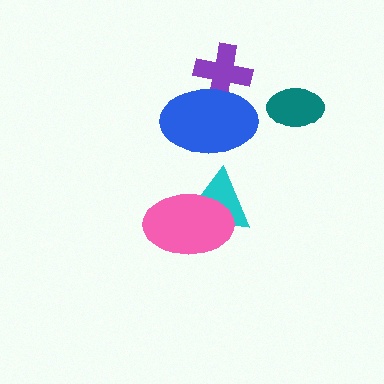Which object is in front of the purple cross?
The blue ellipse is in front of the purple cross.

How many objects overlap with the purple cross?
1 object overlaps with the purple cross.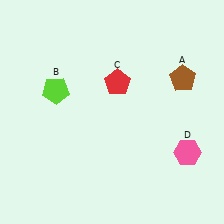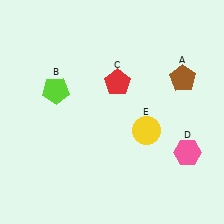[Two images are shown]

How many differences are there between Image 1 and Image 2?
There is 1 difference between the two images.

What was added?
A yellow circle (E) was added in Image 2.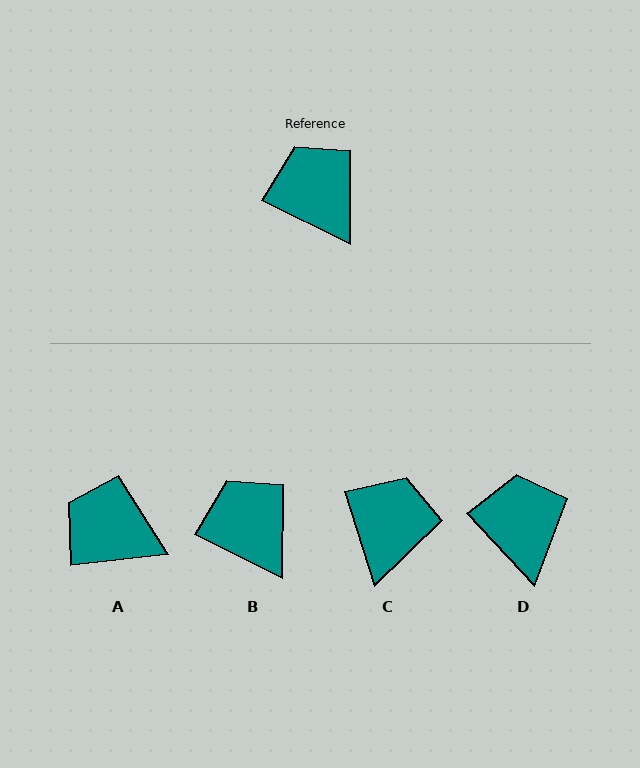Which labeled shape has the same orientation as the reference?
B.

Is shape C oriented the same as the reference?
No, it is off by about 46 degrees.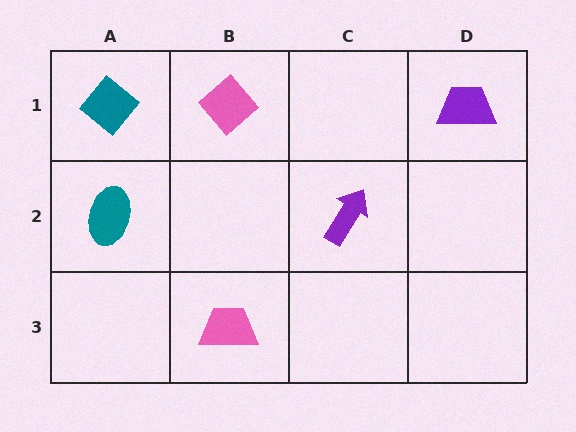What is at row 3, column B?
A pink trapezoid.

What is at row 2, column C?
A purple arrow.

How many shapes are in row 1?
3 shapes.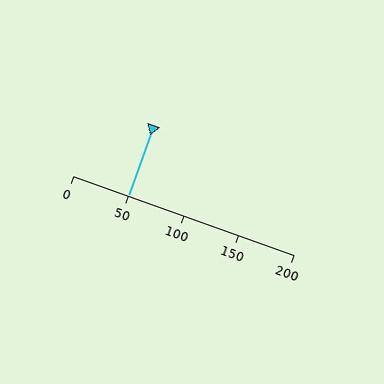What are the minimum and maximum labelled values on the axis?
The axis runs from 0 to 200.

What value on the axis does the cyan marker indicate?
The marker indicates approximately 50.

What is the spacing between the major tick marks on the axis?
The major ticks are spaced 50 apart.